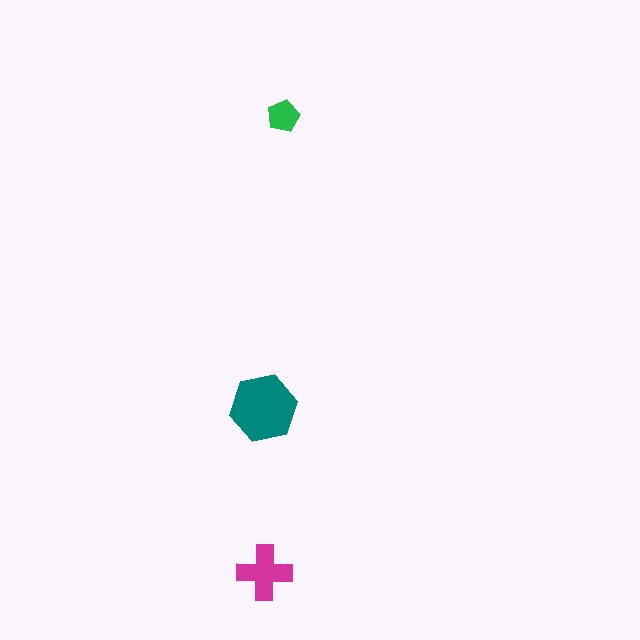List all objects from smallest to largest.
The green pentagon, the magenta cross, the teal hexagon.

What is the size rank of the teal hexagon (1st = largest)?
1st.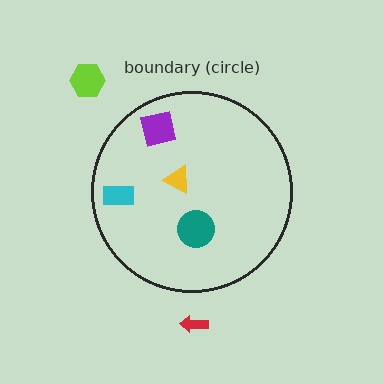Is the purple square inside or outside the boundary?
Inside.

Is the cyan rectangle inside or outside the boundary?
Inside.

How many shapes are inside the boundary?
4 inside, 2 outside.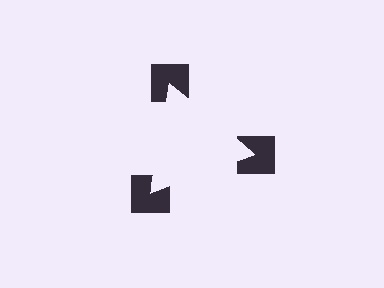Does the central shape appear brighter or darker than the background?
It typically appears slightly brighter than the background, even though no actual brightness change is drawn.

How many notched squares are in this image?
There are 3 — one at each vertex of the illusory triangle.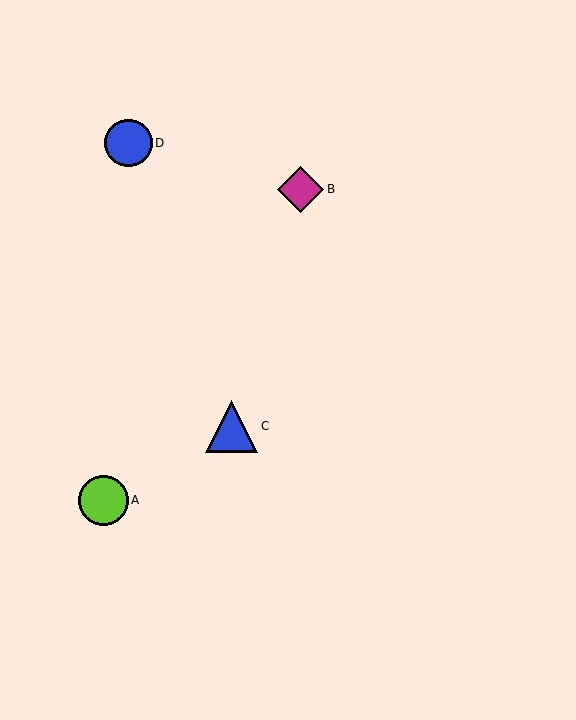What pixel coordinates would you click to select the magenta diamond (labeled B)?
Click at (301, 189) to select the magenta diamond B.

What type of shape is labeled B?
Shape B is a magenta diamond.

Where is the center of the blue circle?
The center of the blue circle is at (129, 143).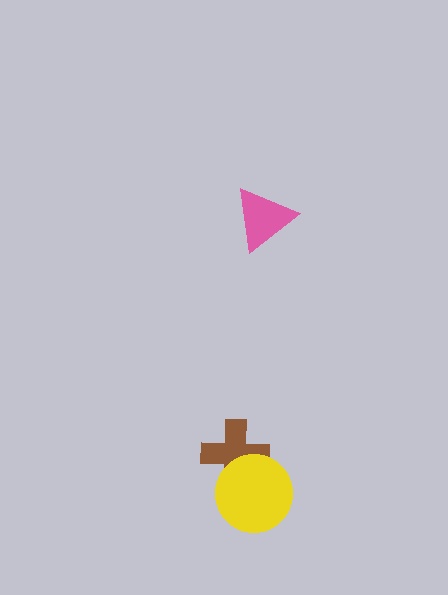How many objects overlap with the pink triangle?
0 objects overlap with the pink triangle.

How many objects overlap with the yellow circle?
1 object overlaps with the yellow circle.